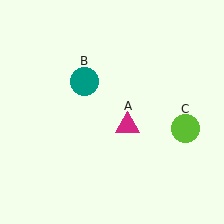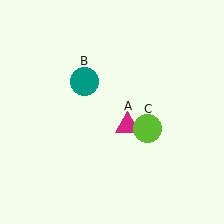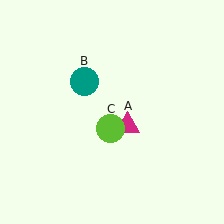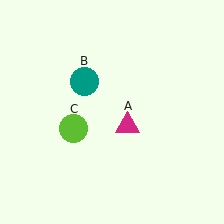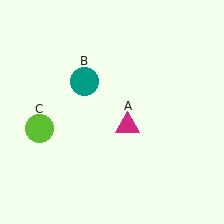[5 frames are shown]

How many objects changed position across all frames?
1 object changed position: lime circle (object C).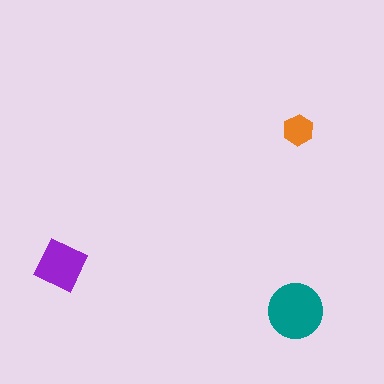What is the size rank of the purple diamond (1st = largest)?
2nd.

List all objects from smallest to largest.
The orange hexagon, the purple diamond, the teal circle.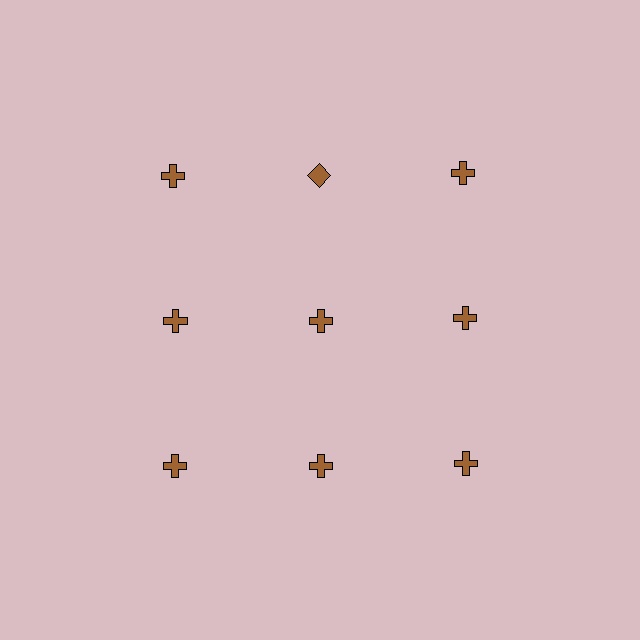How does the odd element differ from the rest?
It has a different shape: diamond instead of cross.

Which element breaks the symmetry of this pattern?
The brown diamond in the top row, second from left column breaks the symmetry. All other shapes are brown crosses.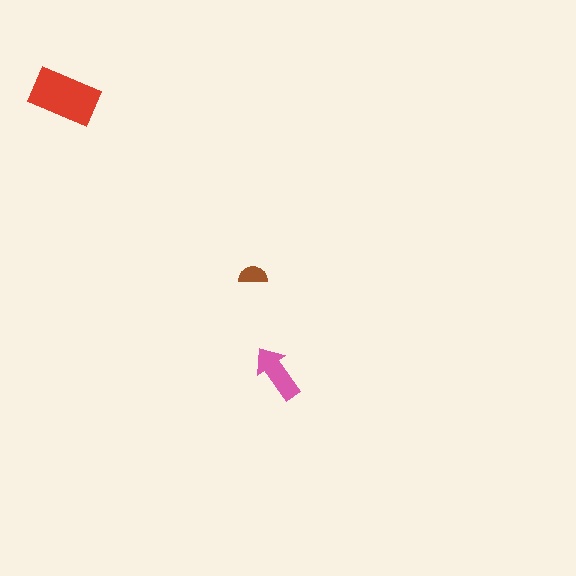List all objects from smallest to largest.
The brown semicircle, the pink arrow, the red rectangle.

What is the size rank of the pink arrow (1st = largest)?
2nd.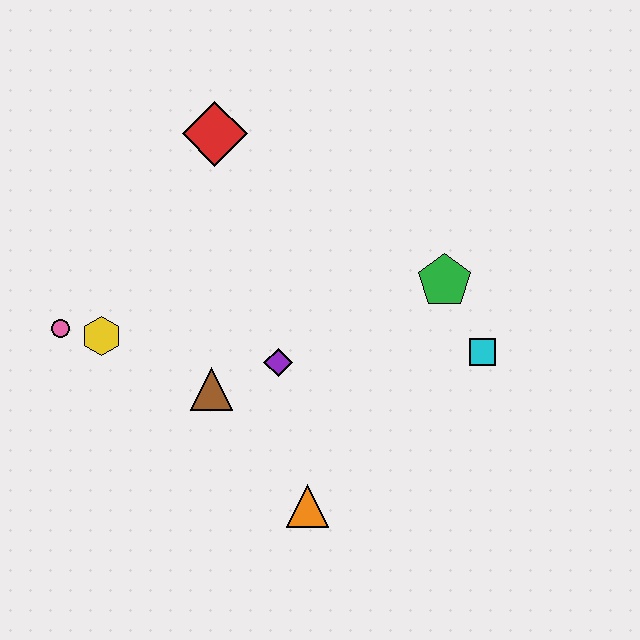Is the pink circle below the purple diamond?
No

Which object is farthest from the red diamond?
The orange triangle is farthest from the red diamond.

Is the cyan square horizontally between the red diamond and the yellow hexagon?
No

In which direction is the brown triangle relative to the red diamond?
The brown triangle is below the red diamond.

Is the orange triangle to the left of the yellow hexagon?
No